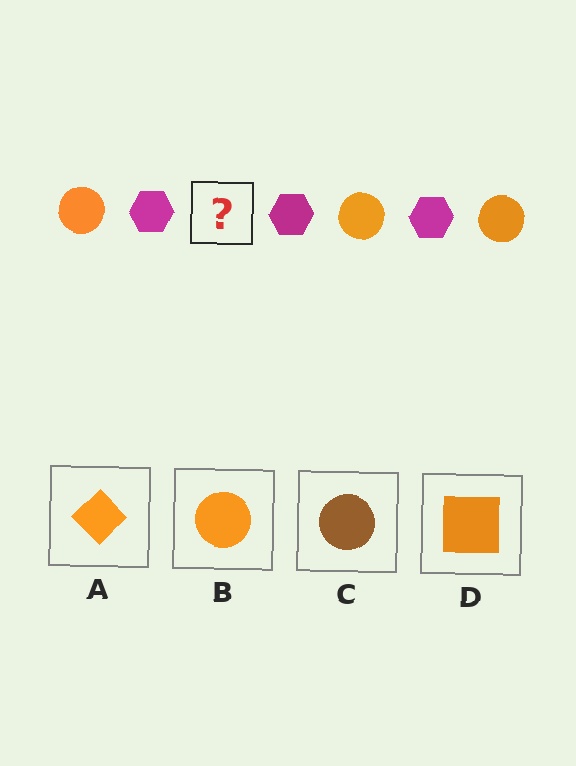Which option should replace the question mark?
Option B.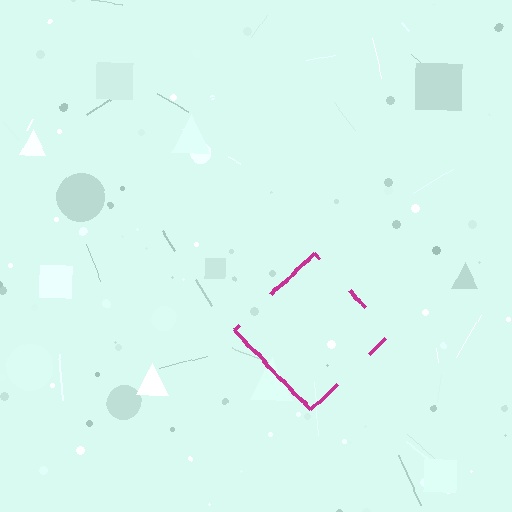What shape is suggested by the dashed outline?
The dashed outline suggests a diamond.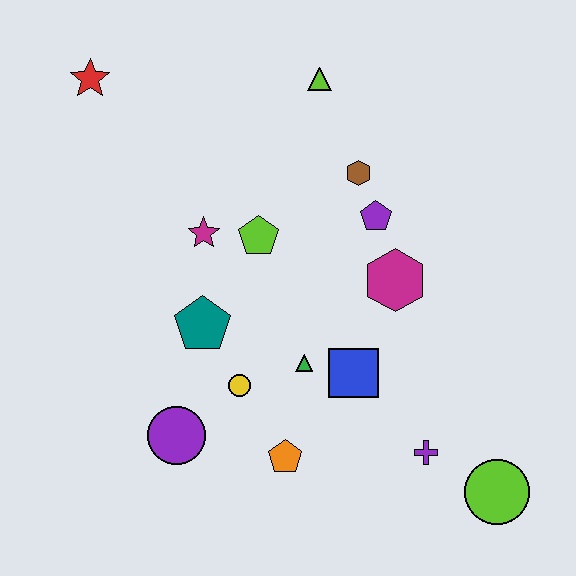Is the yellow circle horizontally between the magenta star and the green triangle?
Yes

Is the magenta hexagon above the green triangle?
Yes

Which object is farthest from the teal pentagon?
The lime circle is farthest from the teal pentagon.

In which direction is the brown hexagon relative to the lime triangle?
The brown hexagon is below the lime triangle.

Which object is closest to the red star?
The magenta star is closest to the red star.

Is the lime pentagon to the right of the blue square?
No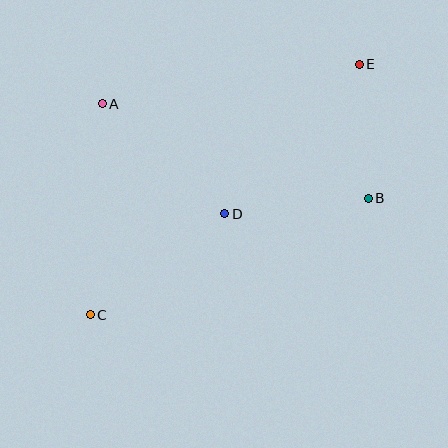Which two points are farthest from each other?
Points C and E are farthest from each other.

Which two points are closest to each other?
Points B and E are closest to each other.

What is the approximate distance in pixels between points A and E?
The distance between A and E is approximately 260 pixels.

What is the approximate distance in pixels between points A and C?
The distance between A and C is approximately 212 pixels.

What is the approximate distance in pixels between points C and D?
The distance between C and D is approximately 168 pixels.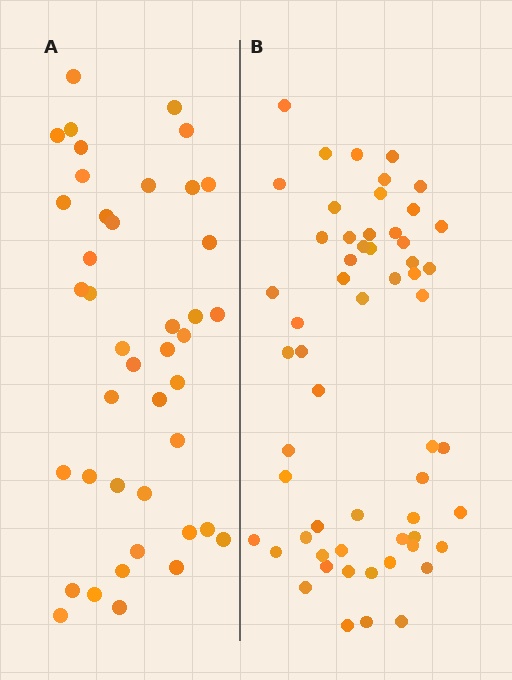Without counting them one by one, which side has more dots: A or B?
Region B (the right region) has more dots.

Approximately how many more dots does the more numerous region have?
Region B has approximately 15 more dots than region A.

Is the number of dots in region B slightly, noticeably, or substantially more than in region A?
Region B has noticeably more, but not dramatically so. The ratio is roughly 1.4 to 1.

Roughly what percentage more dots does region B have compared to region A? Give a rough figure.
About 40% more.